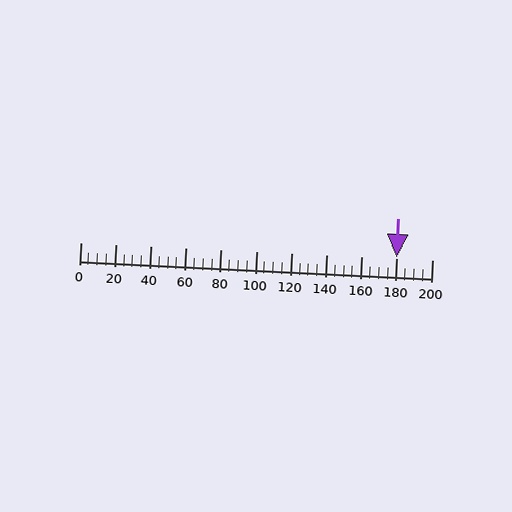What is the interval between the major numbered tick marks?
The major tick marks are spaced 20 units apart.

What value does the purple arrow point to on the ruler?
The purple arrow points to approximately 180.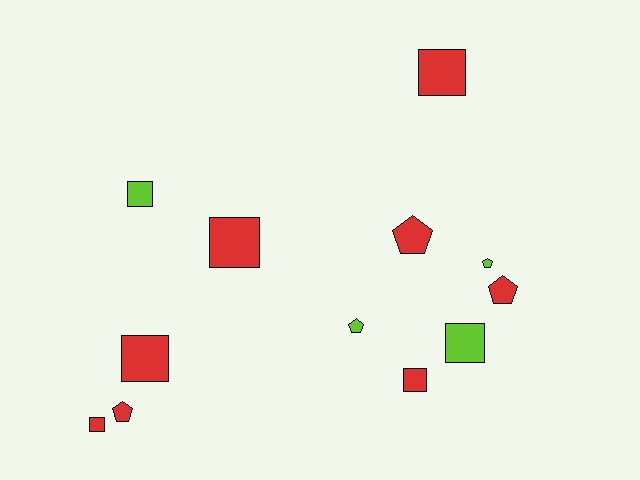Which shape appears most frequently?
Square, with 7 objects.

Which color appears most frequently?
Red, with 8 objects.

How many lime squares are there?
There are 2 lime squares.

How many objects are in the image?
There are 12 objects.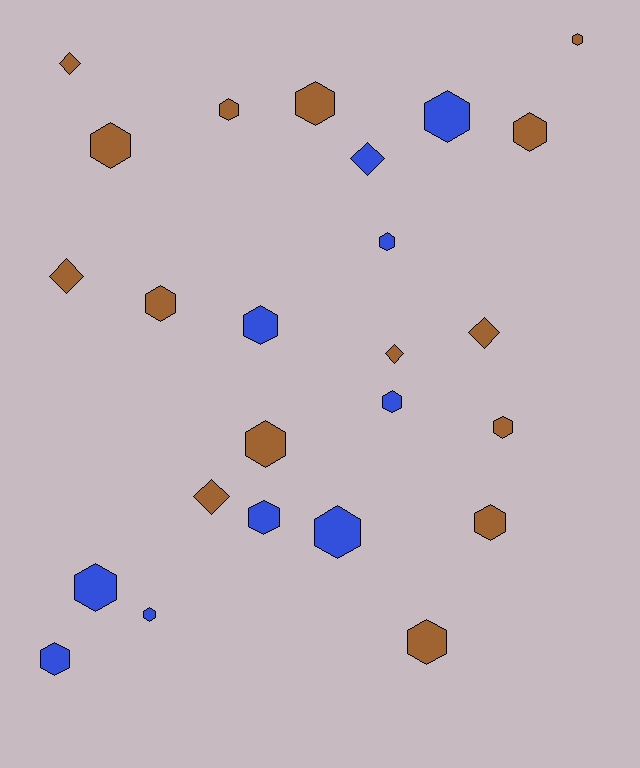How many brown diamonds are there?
There are 5 brown diamonds.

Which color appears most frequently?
Brown, with 15 objects.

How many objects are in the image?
There are 25 objects.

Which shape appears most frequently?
Hexagon, with 19 objects.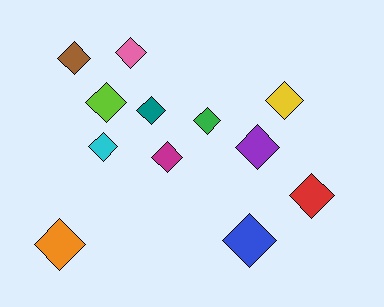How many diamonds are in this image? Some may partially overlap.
There are 12 diamonds.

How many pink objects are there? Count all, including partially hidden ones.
There is 1 pink object.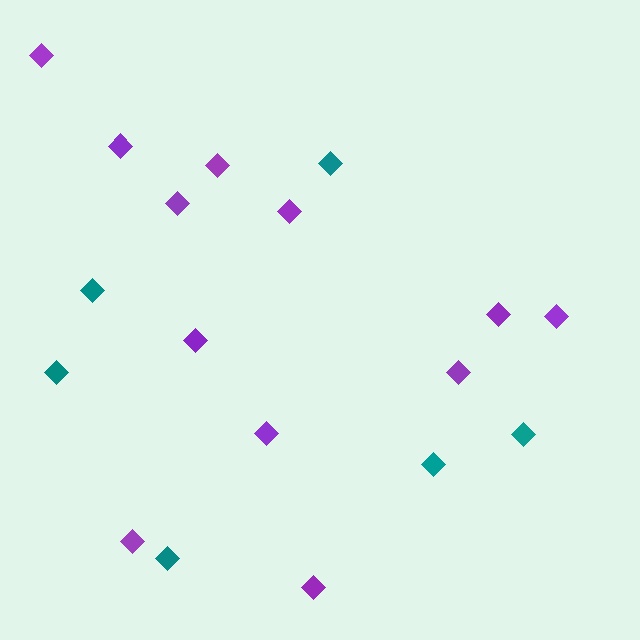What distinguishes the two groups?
There are 2 groups: one group of teal diamonds (6) and one group of purple diamonds (12).